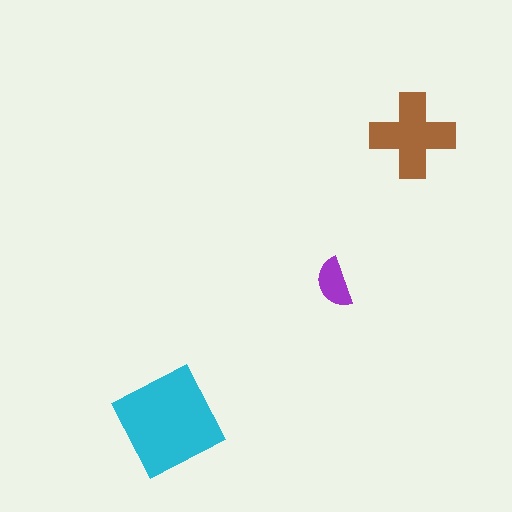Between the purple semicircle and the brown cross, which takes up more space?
The brown cross.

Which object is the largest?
The cyan diamond.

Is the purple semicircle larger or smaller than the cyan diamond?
Smaller.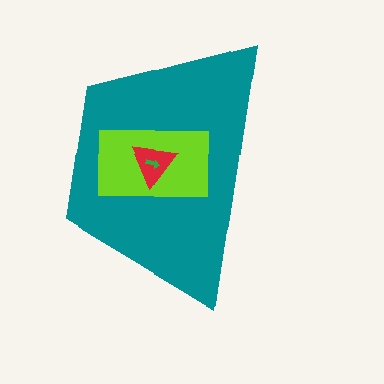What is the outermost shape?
The teal trapezoid.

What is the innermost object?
The green arrow.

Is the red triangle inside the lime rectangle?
Yes.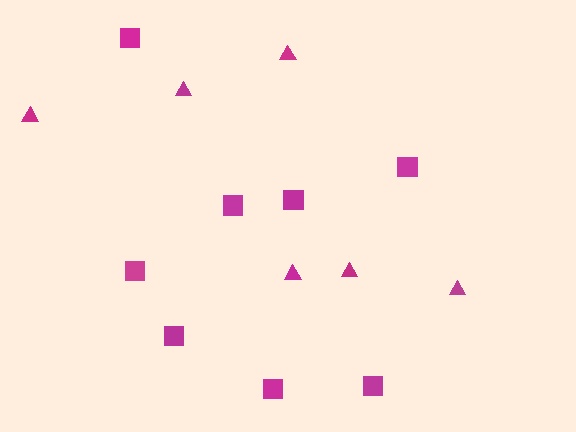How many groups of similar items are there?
There are 2 groups: one group of squares (8) and one group of triangles (6).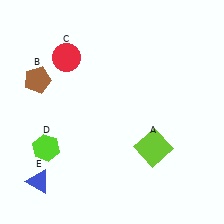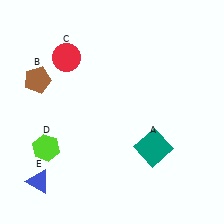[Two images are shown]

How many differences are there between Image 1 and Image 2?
There is 1 difference between the two images.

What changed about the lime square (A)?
In Image 1, A is lime. In Image 2, it changed to teal.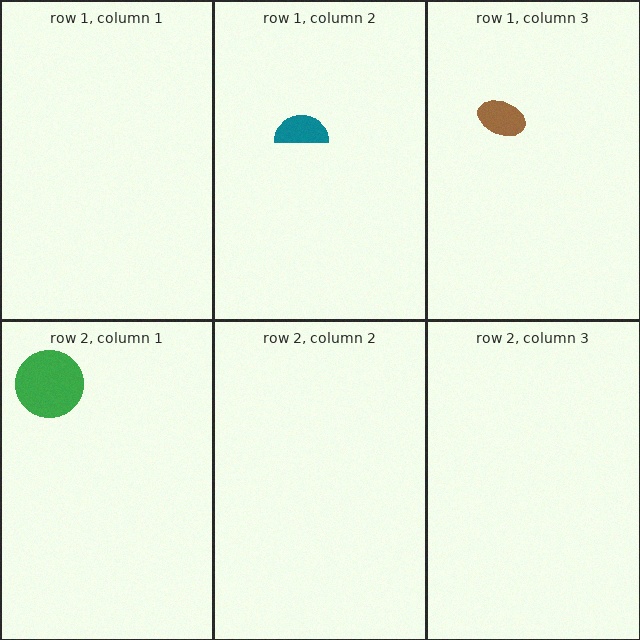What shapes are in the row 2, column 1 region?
The green circle.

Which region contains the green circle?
The row 2, column 1 region.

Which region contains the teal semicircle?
The row 1, column 2 region.